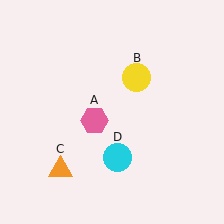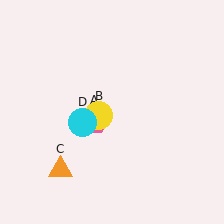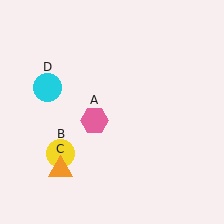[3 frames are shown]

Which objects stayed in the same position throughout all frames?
Pink hexagon (object A) and orange triangle (object C) remained stationary.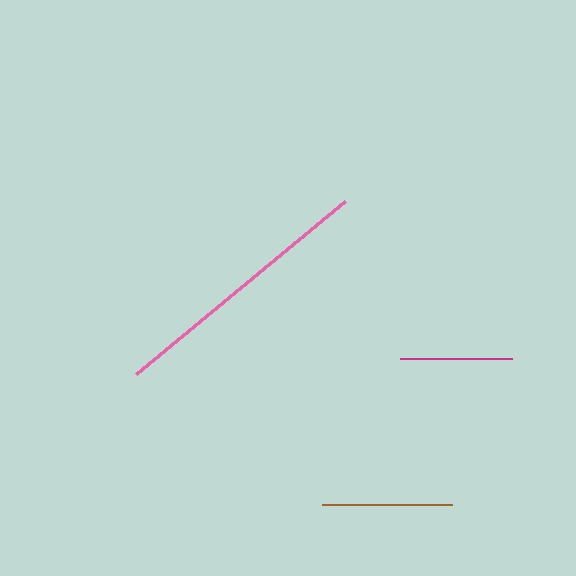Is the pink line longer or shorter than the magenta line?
The pink line is longer than the magenta line.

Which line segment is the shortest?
The magenta line is the shortest at approximately 111 pixels.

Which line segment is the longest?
The pink line is the longest at approximately 272 pixels.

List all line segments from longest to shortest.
From longest to shortest: pink, brown, magenta.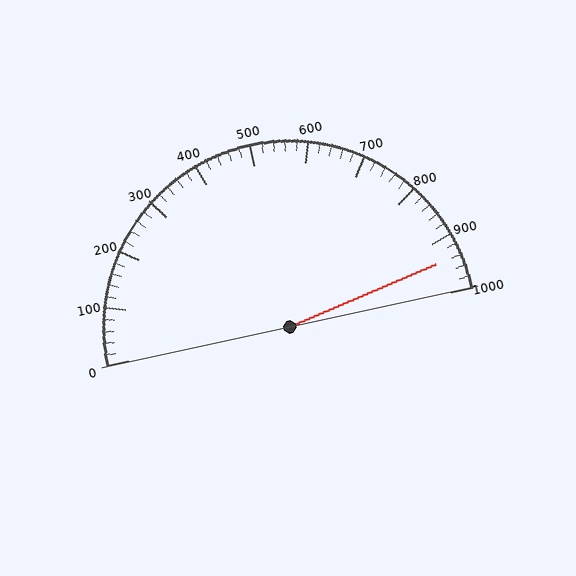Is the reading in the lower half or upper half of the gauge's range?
The reading is in the upper half of the range (0 to 1000).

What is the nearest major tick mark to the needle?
The nearest major tick mark is 900.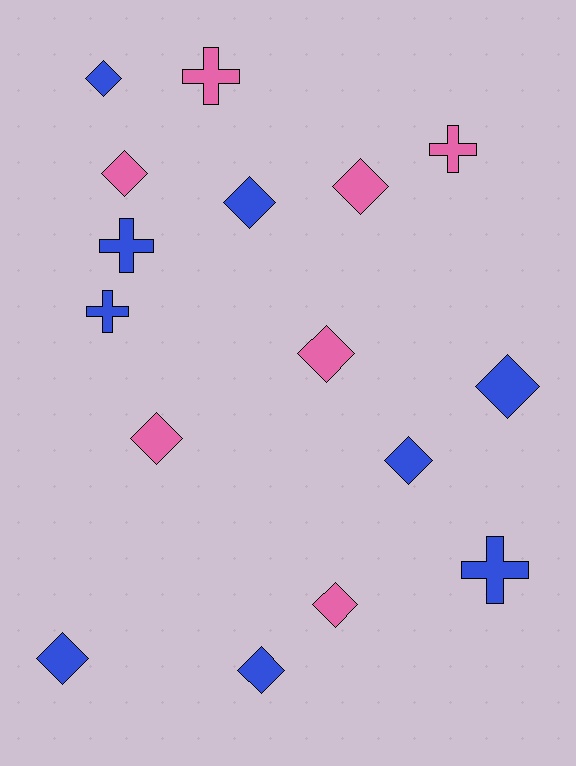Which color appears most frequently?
Blue, with 9 objects.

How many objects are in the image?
There are 16 objects.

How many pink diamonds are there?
There are 5 pink diamonds.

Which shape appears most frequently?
Diamond, with 11 objects.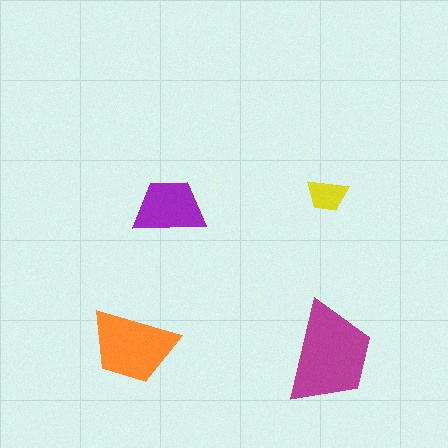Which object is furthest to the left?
The orange trapezoid is leftmost.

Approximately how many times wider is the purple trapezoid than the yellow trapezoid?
About 2 times wider.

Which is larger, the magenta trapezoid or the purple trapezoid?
The magenta one.